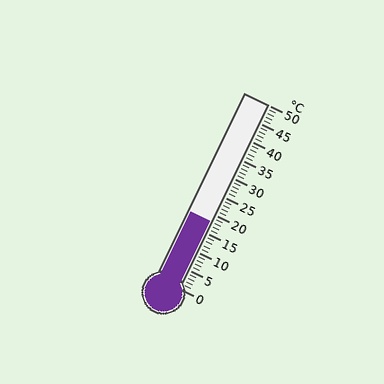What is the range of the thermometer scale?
The thermometer scale ranges from 0°C to 50°C.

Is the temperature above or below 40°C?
The temperature is below 40°C.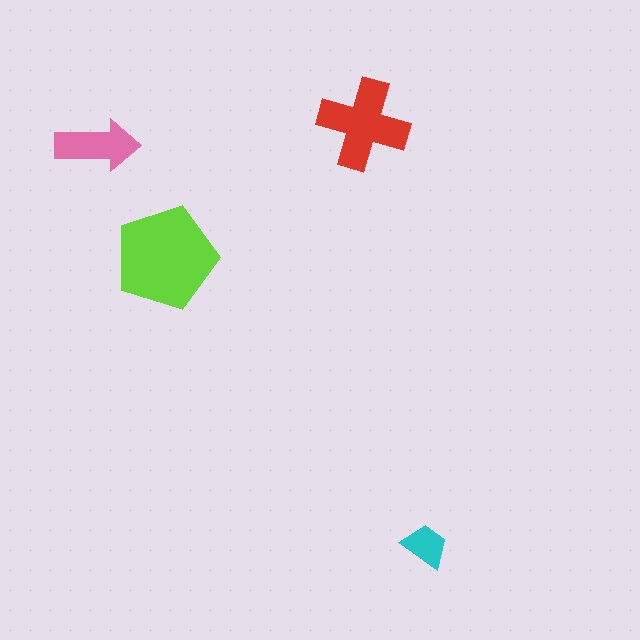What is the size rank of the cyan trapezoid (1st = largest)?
4th.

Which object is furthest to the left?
The pink arrow is leftmost.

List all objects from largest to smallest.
The lime pentagon, the red cross, the pink arrow, the cyan trapezoid.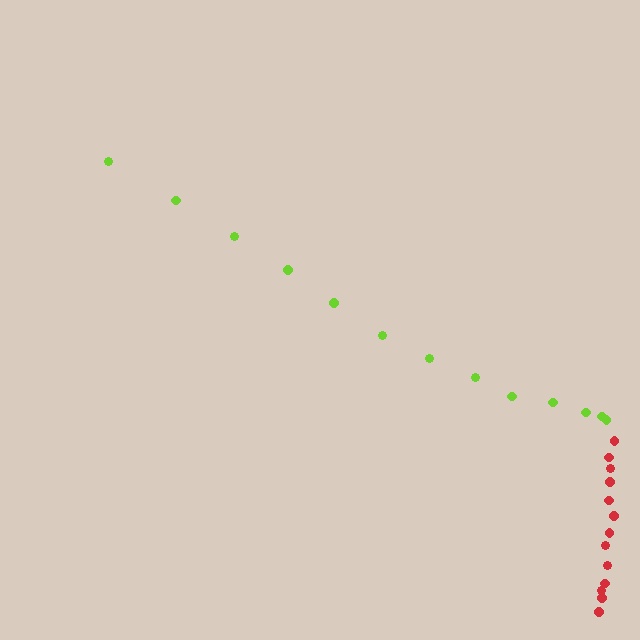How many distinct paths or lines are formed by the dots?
There are 2 distinct paths.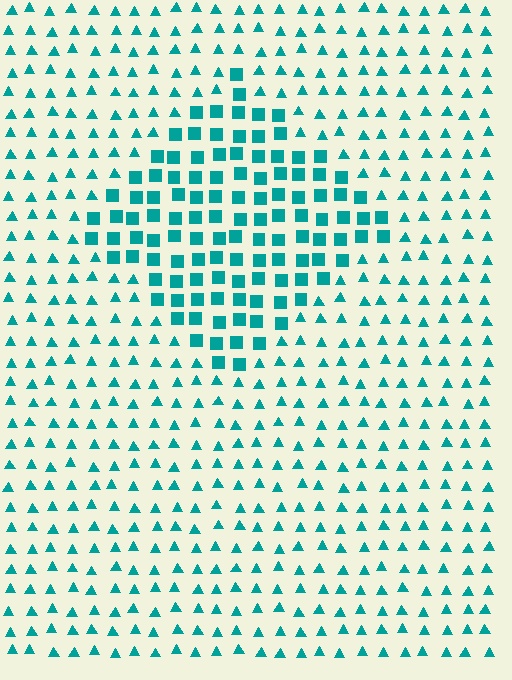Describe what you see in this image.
The image is filled with small teal elements arranged in a uniform grid. A diamond-shaped region contains squares, while the surrounding area contains triangles. The boundary is defined purely by the change in element shape.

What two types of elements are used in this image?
The image uses squares inside the diamond region and triangles outside it.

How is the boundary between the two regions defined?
The boundary is defined by a change in element shape: squares inside vs. triangles outside. All elements share the same color and spacing.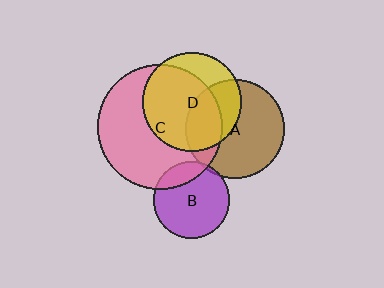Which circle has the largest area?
Circle C (pink).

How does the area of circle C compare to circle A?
Approximately 1.6 times.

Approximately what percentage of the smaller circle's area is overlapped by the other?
Approximately 5%.